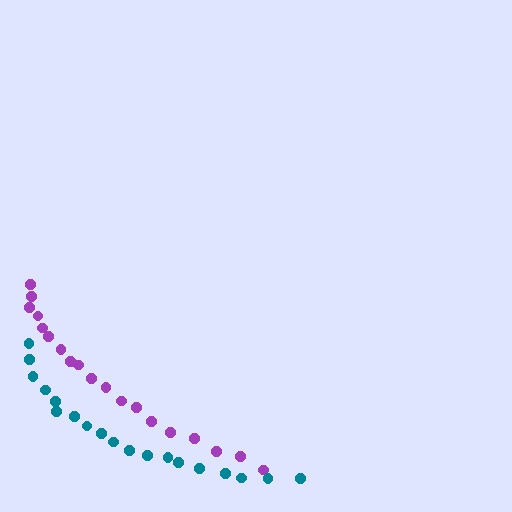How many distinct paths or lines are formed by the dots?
There are 2 distinct paths.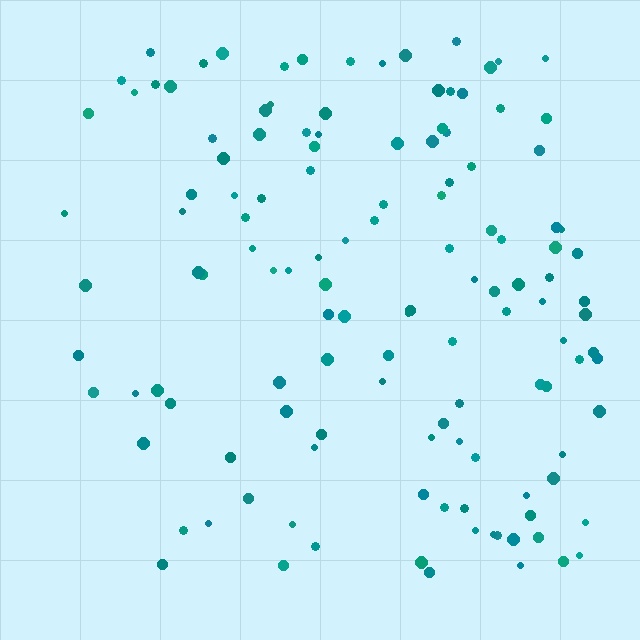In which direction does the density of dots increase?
From left to right, with the right side densest.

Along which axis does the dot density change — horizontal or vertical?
Horizontal.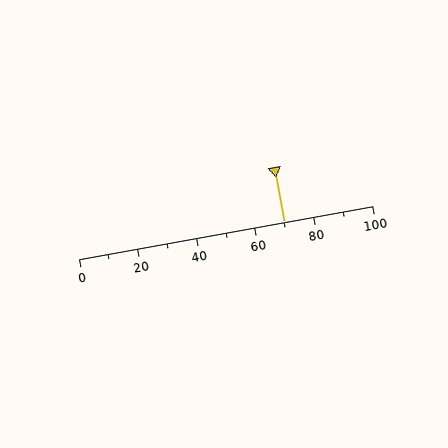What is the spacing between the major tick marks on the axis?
The major ticks are spaced 20 apart.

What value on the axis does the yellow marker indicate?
The marker indicates approximately 70.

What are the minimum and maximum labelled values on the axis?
The axis runs from 0 to 100.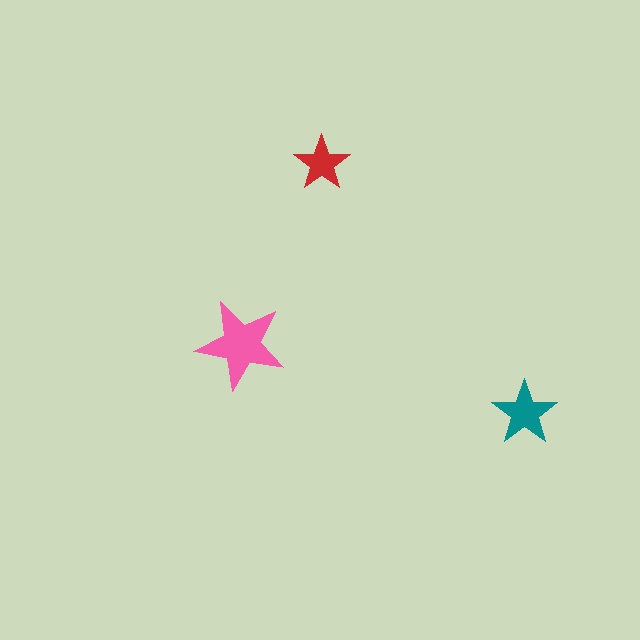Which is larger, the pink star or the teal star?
The pink one.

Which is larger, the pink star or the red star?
The pink one.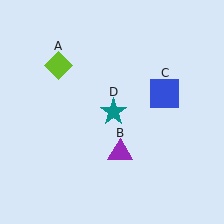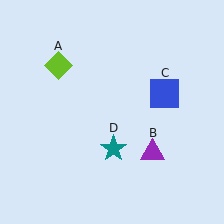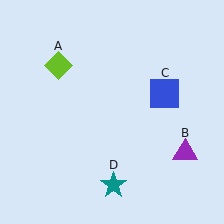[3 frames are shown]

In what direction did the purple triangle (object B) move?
The purple triangle (object B) moved right.